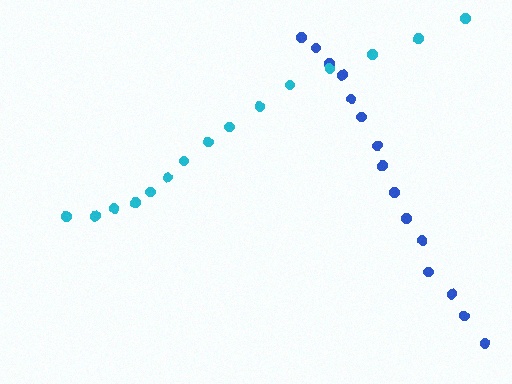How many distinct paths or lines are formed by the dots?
There are 2 distinct paths.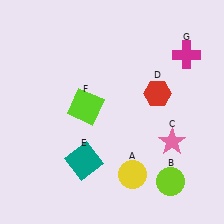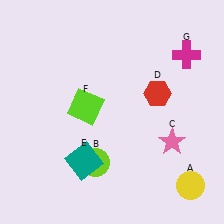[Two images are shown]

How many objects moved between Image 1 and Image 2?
2 objects moved between the two images.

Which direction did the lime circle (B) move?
The lime circle (B) moved left.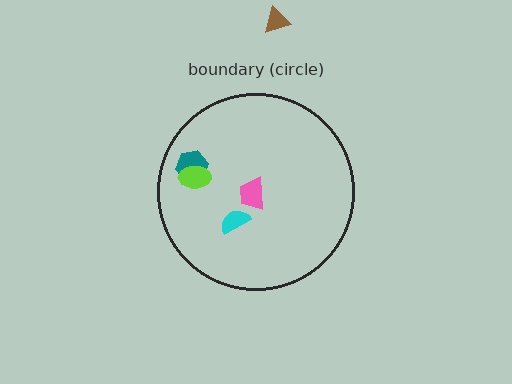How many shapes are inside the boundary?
4 inside, 1 outside.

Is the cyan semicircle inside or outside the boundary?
Inside.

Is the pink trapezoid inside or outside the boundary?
Inside.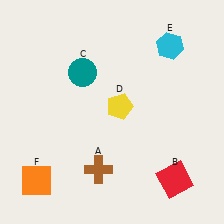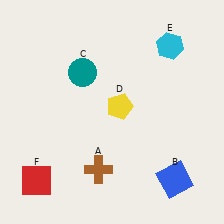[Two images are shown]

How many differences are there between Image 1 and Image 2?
There are 2 differences between the two images.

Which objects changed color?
B changed from red to blue. F changed from orange to red.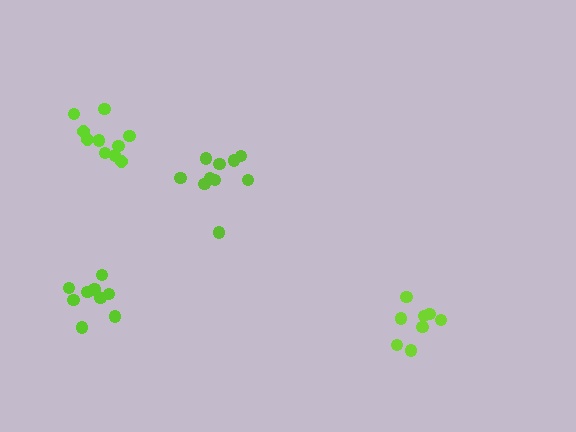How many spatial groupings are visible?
There are 4 spatial groupings.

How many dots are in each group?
Group 1: 10 dots, Group 2: 10 dots, Group 3: 8 dots, Group 4: 10 dots (38 total).